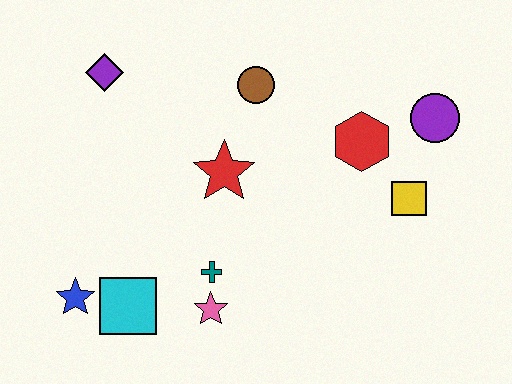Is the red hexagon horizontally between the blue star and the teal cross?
No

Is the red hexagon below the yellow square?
No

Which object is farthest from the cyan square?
The purple circle is farthest from the cyan square.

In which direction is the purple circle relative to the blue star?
The purple circle is to the right of the blue star.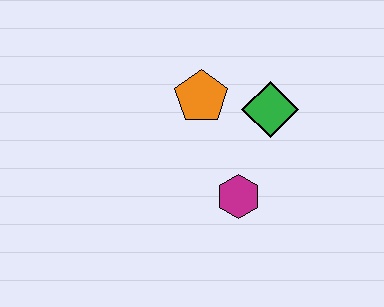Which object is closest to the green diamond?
The orange pentagon is closest to the green diamond.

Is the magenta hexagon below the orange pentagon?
Yes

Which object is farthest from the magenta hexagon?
The orange pentagon is farthest from the magenta hexagon.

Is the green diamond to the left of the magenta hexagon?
No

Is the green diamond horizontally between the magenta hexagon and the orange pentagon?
No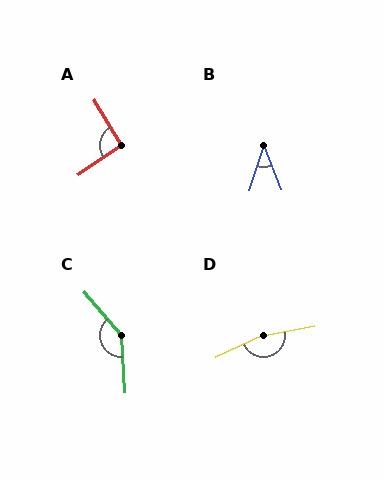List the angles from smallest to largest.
B (38°), A (93°), C (142°), D (165°).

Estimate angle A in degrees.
Approximately 93 degrees.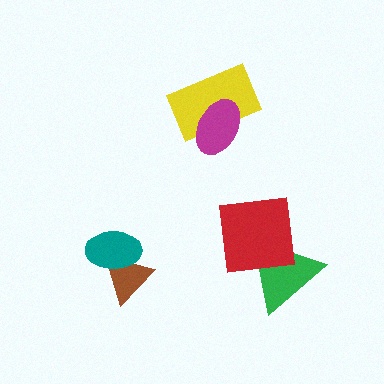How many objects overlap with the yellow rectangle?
1 object overlaps with the yellow rectangle.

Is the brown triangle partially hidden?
Yes, it is partially covered by another shape.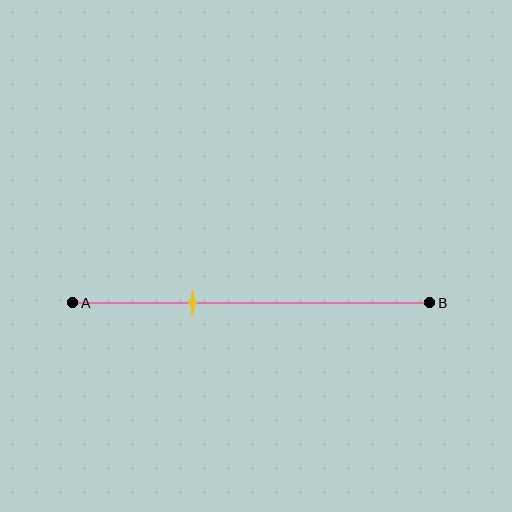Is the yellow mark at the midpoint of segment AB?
No, the mark is at about 35% from A, not at the 50% midpoint.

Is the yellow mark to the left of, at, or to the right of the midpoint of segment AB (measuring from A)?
The yellow mark is to the left of the midpoint of segment AB.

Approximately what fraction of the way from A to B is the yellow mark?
The yellow mark is approximately 35% of the way from A to B.